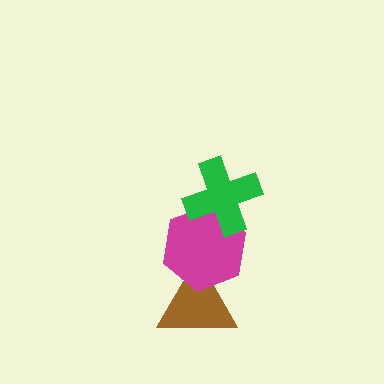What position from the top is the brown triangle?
The brown triangle is 3rd from the top.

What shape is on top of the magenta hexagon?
The green cross is on top of the magenta hexagon.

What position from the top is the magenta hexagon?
The magenta hexagon is 2nd from the top.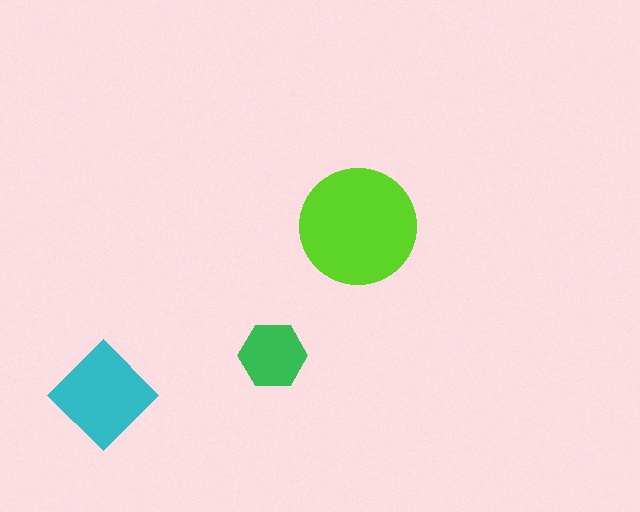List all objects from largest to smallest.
The lime circle, the cyan diamond, the green hexagon.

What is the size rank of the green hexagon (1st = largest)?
3rd.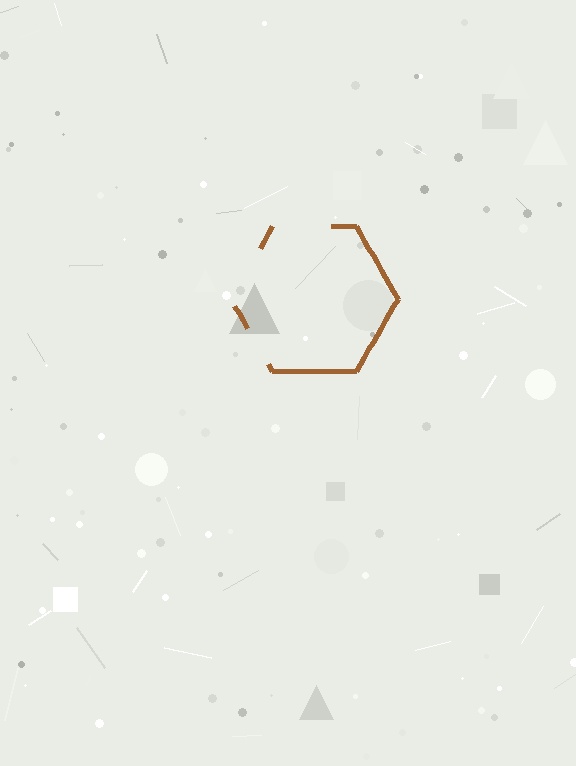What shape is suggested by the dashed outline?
The dashed outline suggests a hexagon.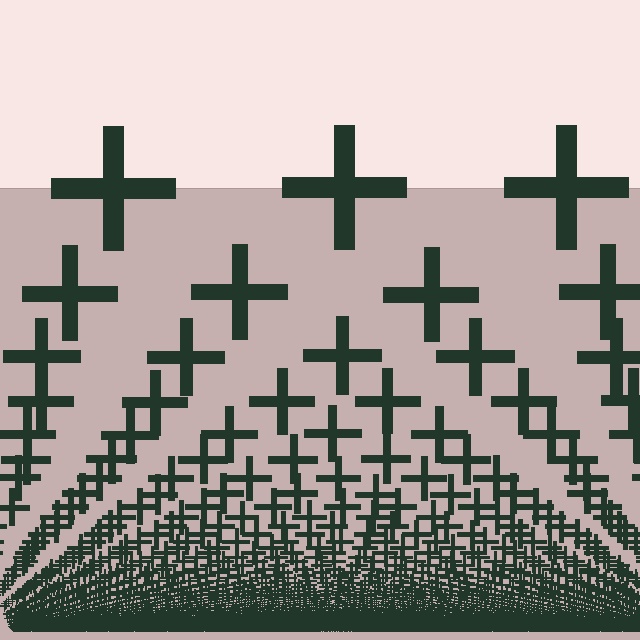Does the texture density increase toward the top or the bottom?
Density increases toward the bottom.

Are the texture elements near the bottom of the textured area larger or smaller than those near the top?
Smaller. The gradient is inverted — elements near the bottom are smaller and denser.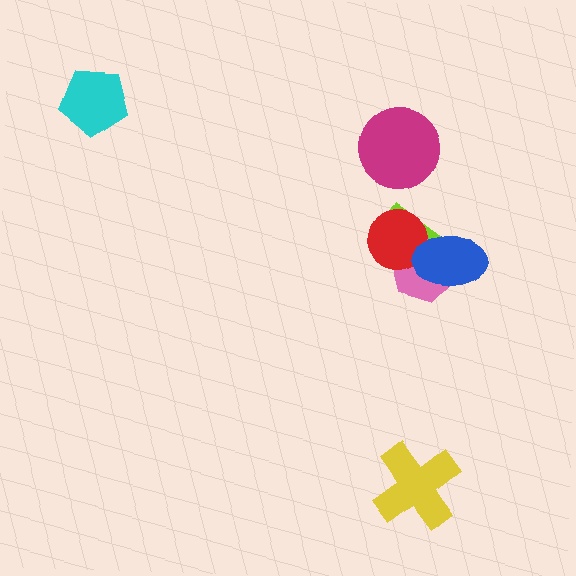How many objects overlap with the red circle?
3 objects overlap with the red circle.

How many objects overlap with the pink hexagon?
3 objects overlap with the pink hexagon.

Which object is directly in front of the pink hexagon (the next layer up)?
The red circle is directly in front of the pink hexagon.